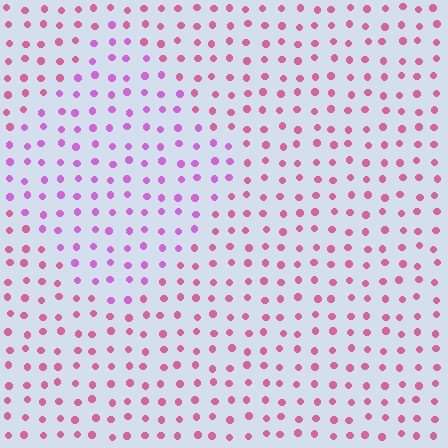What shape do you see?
I see a diamond.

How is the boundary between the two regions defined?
The boundary is defined purely by a slight shift in hue (about 33 degrees). Spacing, size, and orientation are identical on both sides.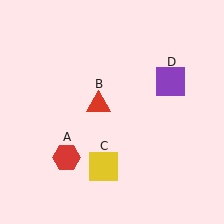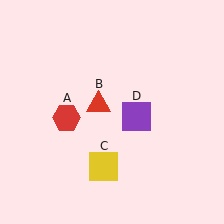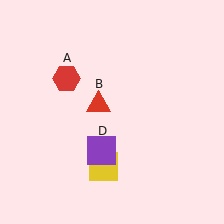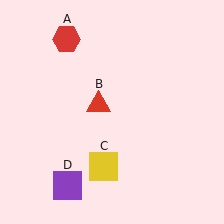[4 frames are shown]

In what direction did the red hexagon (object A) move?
The red hexagon (object A) moved up.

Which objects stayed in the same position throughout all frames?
Red triangle (object B) and yellow square (object C) remained stationary.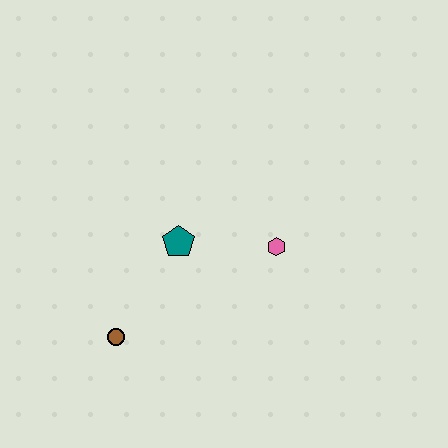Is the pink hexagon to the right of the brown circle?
Yes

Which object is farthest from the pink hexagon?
The brown circle is farthest from the pink hexagon.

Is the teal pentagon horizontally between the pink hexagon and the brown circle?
Yes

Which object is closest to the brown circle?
The teal pentagon is closest to the brown circle.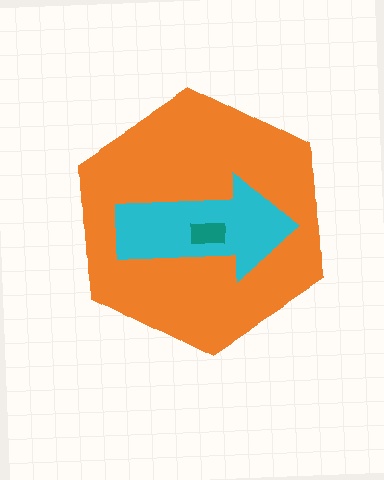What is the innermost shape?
The teal rectangle.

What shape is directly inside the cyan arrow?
The teal rectangle.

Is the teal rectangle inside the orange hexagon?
Yes.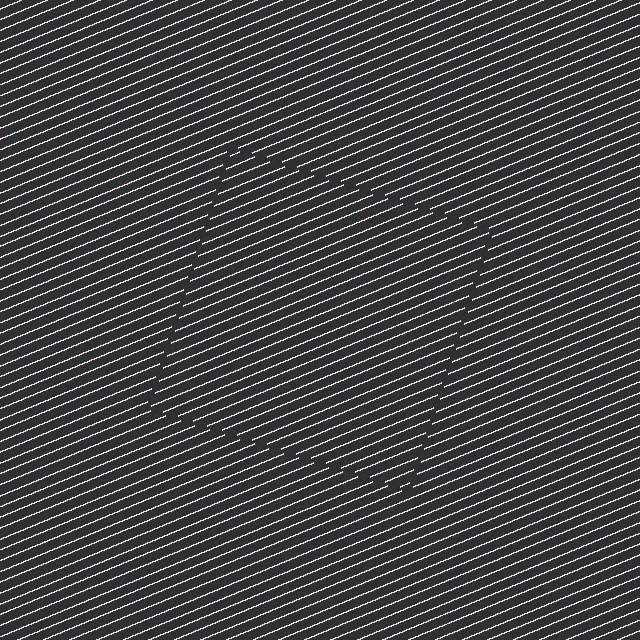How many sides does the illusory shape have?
4 sides — the line-ends trace a square.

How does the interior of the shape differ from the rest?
The interior of the shape contains the same grating, shifted by half a period — the contour is defined by the phase discontinuity where line-ends from the inner and outer gratings abut.